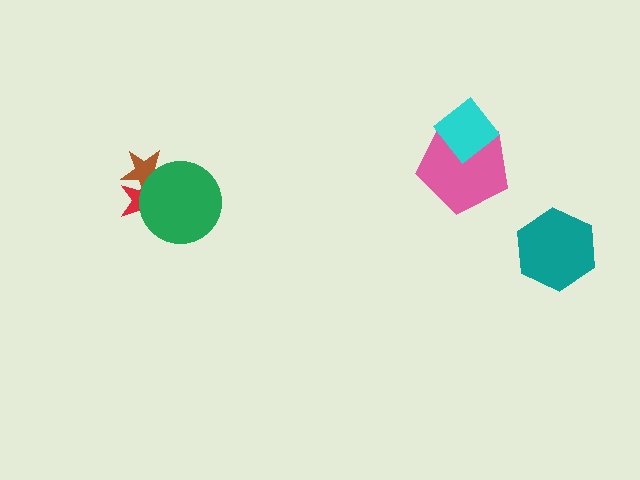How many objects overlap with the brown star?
2 objects overlap with the brown star.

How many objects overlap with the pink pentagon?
1 object overlaps with the pink pentagon.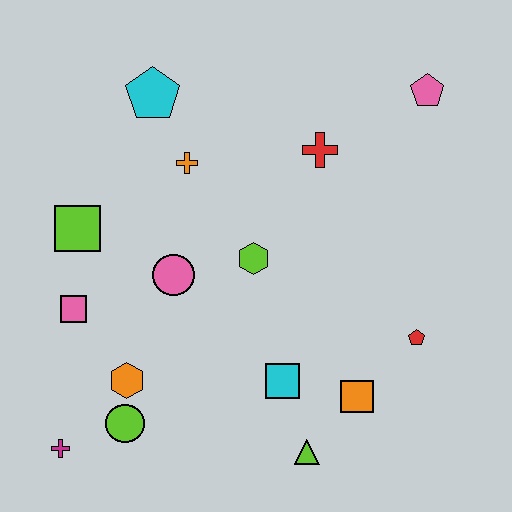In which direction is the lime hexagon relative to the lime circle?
The lime hexagon is above the lime circle.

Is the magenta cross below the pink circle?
Yes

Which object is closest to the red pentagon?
The orange square is closest to the red pentagon.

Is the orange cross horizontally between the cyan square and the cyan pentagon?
Yes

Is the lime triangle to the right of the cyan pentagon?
Yes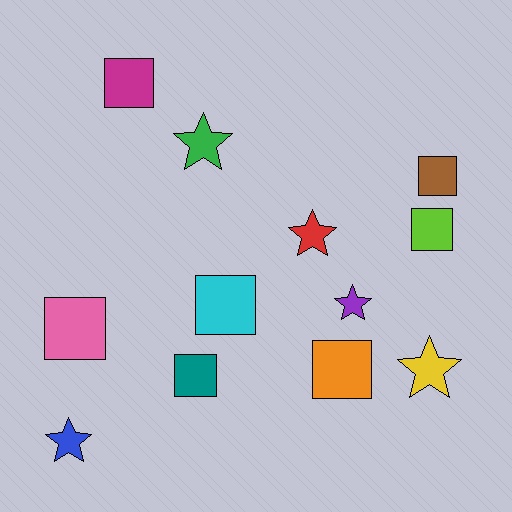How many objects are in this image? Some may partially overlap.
There are 12 objects.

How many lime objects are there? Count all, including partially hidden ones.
There is 1 lime object.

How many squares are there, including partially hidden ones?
There are 7 squares.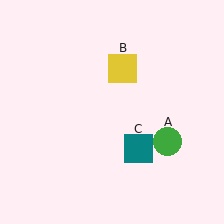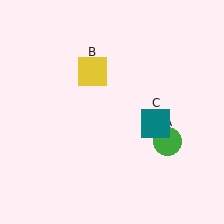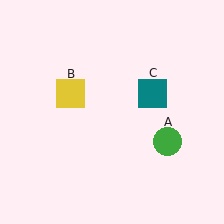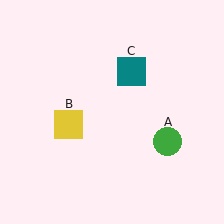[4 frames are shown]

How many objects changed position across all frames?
2 objects changed position: yellow square (object B), teal square (object C).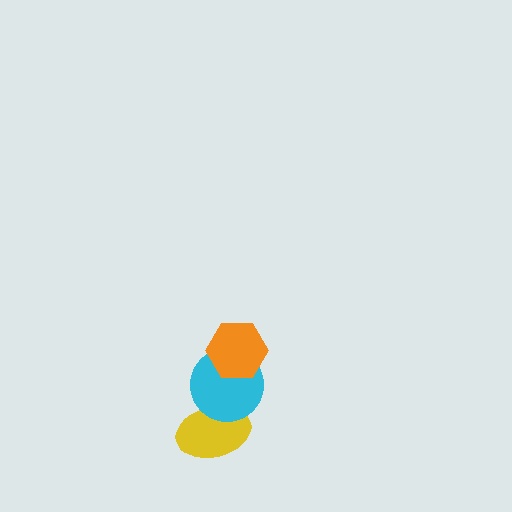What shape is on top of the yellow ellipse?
The cyan circle is on top of the yellow ellipse.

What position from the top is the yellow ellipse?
The yellow ellipse is 3rd from the top.